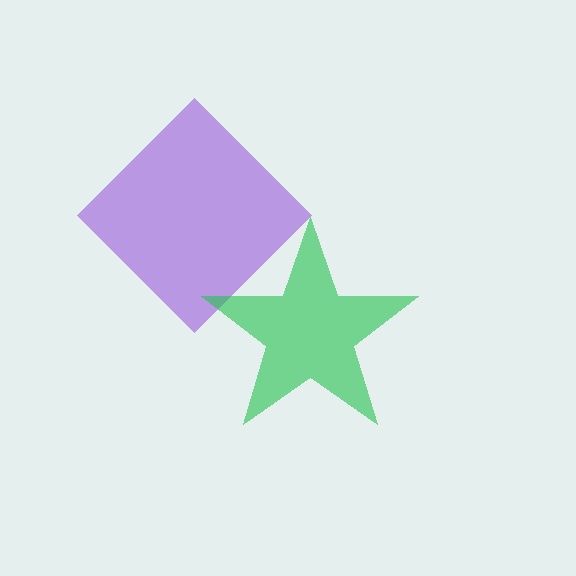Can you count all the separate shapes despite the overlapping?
Yes, there are 2 separate shapes.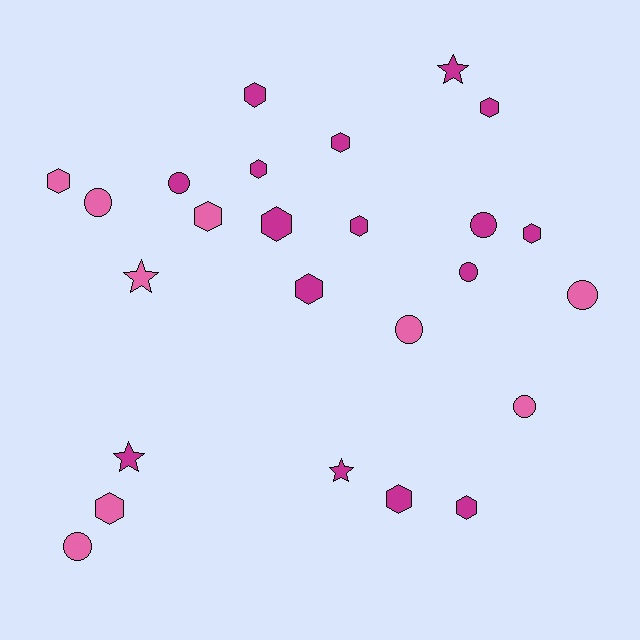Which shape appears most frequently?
Hexagon, with 13 objects.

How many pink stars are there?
There is 1 pink star.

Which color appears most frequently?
Magenta, with 16 objects.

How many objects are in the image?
There are 25 objects.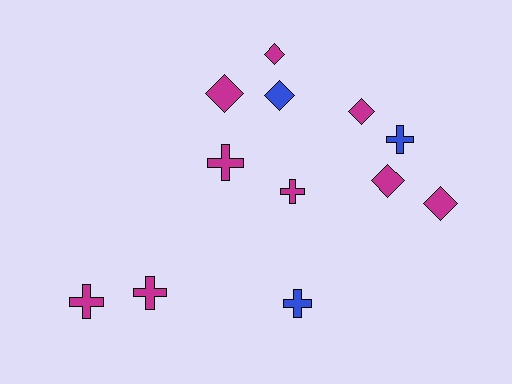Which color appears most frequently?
Magenta, with 9 objects.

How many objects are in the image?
There are 12 objects.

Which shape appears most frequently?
Cross, with 6 objects.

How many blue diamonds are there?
There is 1 blue diamond.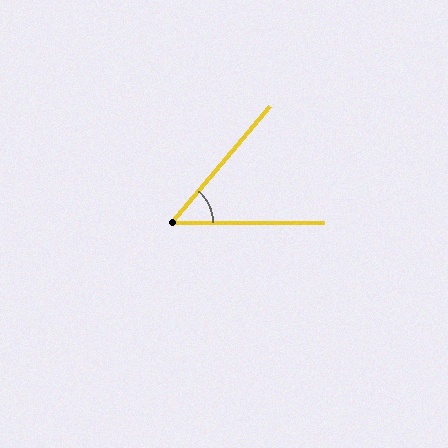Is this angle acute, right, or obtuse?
It is acute.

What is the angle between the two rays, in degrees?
Approximately 50 degrees.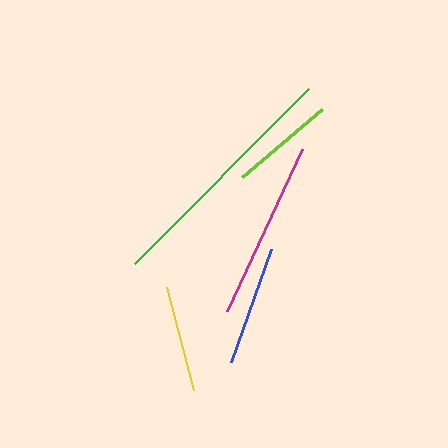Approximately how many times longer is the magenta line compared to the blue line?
The magenta line is approximately 1.5 times the length of the blue line.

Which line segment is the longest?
The green line is the longest at approximately 246 pixels.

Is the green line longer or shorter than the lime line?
The green line is longer than the lime line.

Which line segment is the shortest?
The lime line is the shortest at approximately 105 pixels.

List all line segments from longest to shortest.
From longest to shortest: green, magenta, blue, yellow, lime.